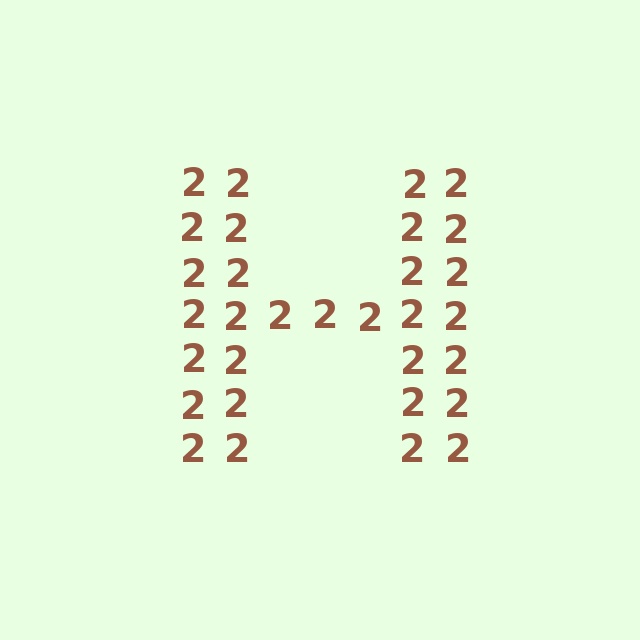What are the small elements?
The small elements are digit 2's.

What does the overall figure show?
The overall figure shows the letter H.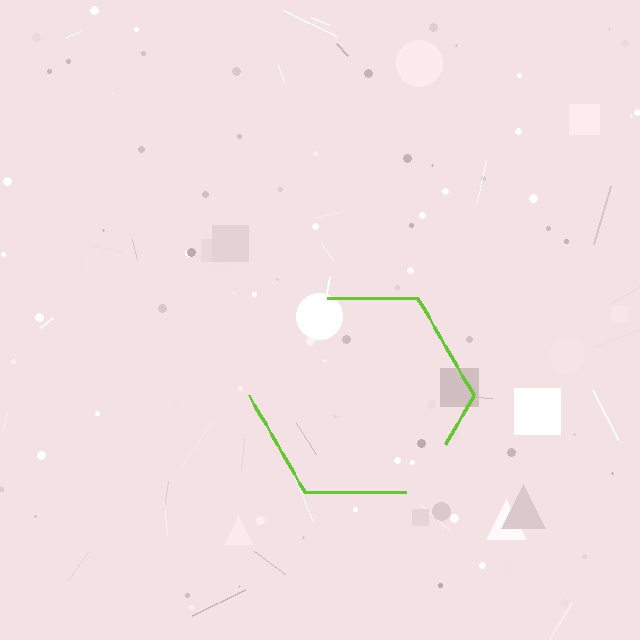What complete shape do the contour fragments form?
The contour fragments form a hexagon.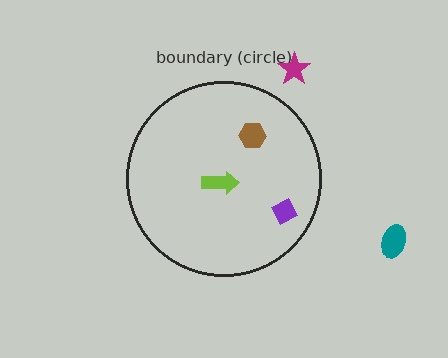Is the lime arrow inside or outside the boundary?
Inside.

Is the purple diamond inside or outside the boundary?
Inside.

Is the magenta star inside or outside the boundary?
Outside.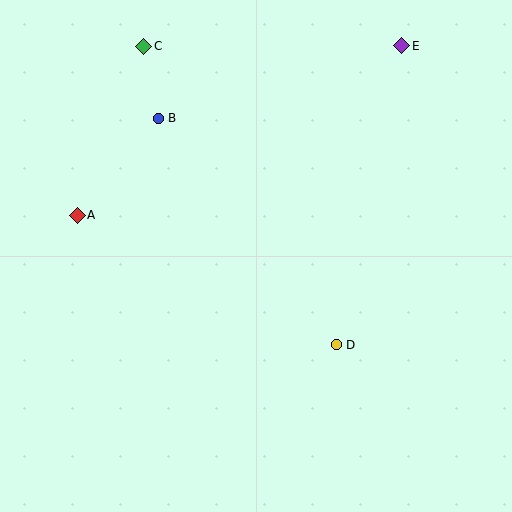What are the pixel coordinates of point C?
Point C is at (144, 46).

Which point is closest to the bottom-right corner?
Point D is closest to the bottom-right corner.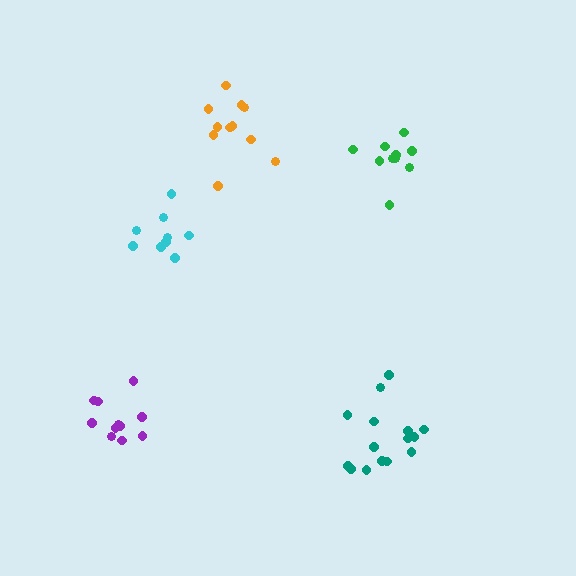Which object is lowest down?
The teal cluster is bottommost.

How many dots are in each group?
Group 1: 10 dots, Group 2: 15 dots, Group 3: 9 dots, Group 4: 11 dots, Group 5: 11 dots (56 total).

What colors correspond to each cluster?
The clusters are colored: green, teal, cyan, purple, orange.